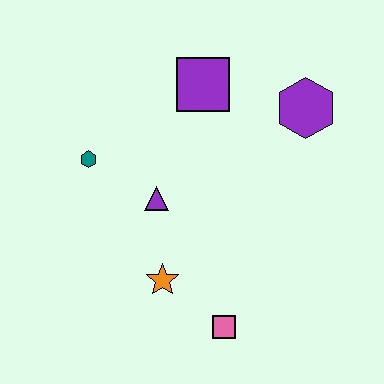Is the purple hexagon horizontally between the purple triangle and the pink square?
No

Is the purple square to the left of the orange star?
No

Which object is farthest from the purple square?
The pink square is farthest from the purple square.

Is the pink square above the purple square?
No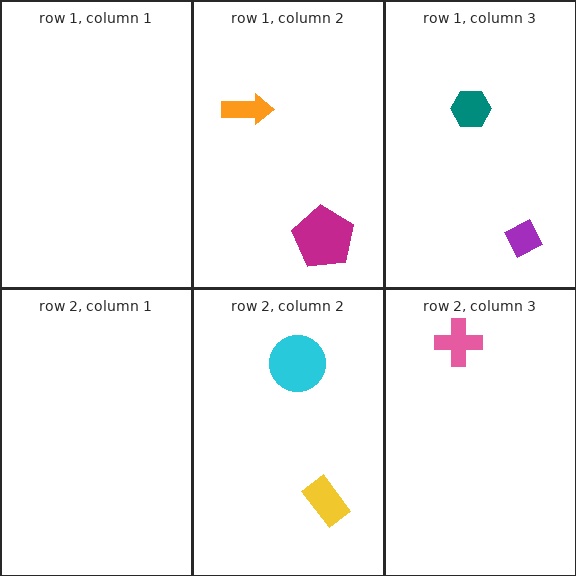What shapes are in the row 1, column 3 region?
The teal hexagon, the purple diamond.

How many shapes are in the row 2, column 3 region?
1.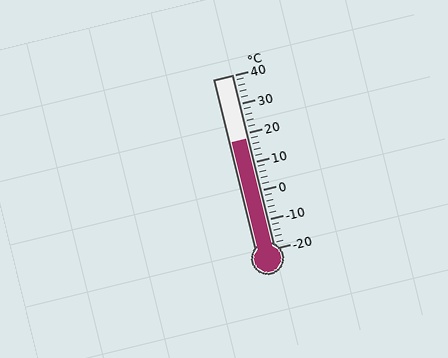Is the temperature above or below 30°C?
The temperature is below 30°C.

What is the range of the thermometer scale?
The thermometer scale ranges from -20°C to 40°C.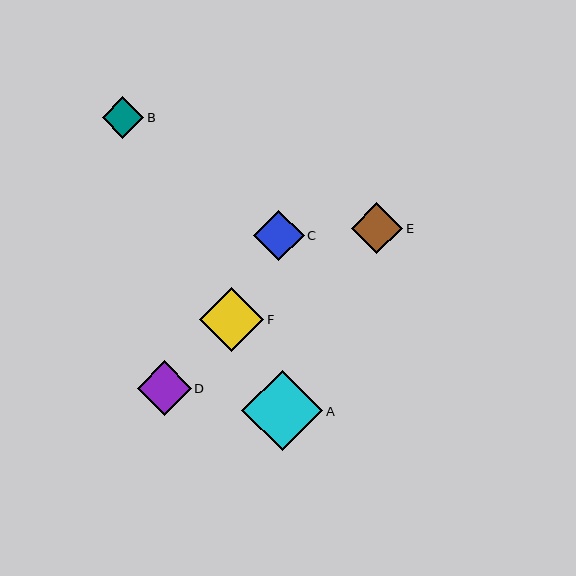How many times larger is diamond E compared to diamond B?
Diamond E is approximately 1.2 times the size of diamond B.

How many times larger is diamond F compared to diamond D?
Diamond F is approximately 1.2 times the size of diamond D.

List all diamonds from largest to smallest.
From largest to smallest: A, F, D, E, C, B.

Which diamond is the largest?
Diamond A is the largest with a size of approximately 81 pixels.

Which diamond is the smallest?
Diamond B is the smallest with a size of approximately 42 pixels.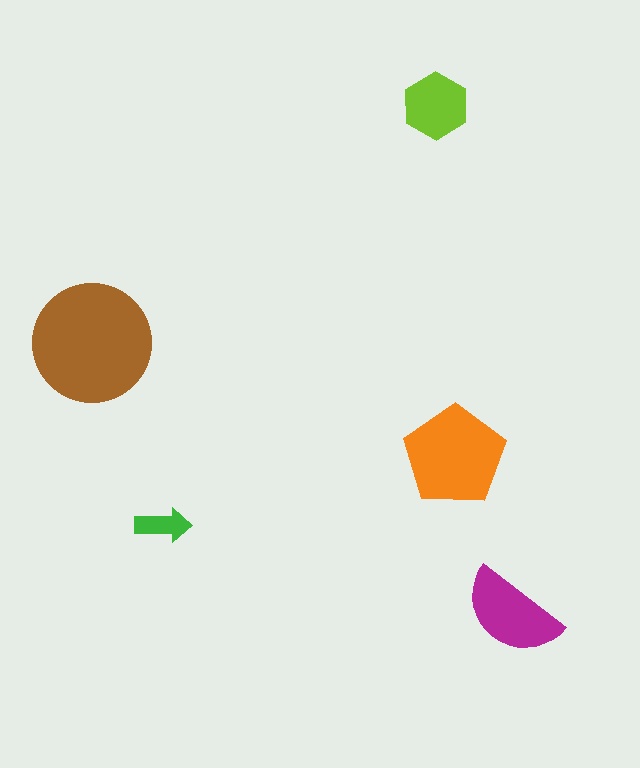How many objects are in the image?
There are 5 objects in the image.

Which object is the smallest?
The green arrow.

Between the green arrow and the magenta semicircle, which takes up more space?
The magenta semicircle.